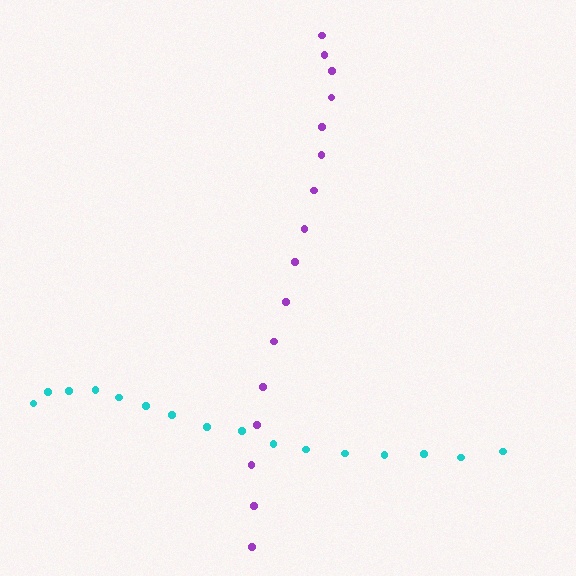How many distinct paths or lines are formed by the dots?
There are 2 distinct paths.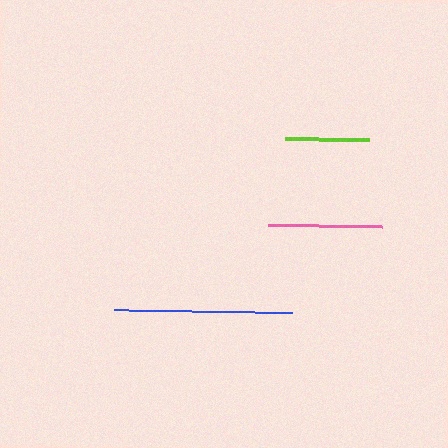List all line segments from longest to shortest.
From longest to shortest: blue, pink, lime.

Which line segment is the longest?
The blue line is the longest at approximately 178 pixels.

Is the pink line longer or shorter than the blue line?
The blue line is longer than the pink line.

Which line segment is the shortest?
The lime line is the shortest at approximately 84 pixels.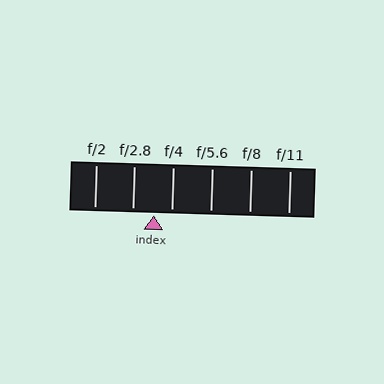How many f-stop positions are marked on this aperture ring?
There are 6 f-stop positions marked.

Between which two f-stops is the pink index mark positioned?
The index mark is between f/2.8 and f/4.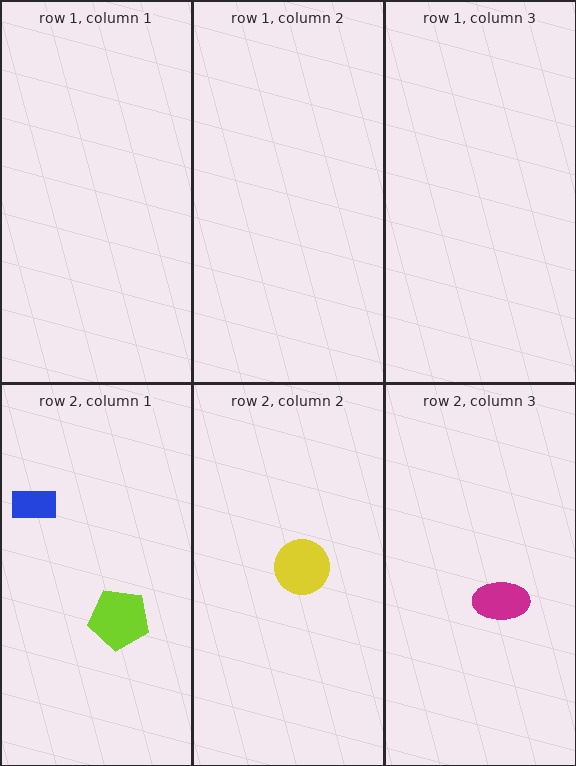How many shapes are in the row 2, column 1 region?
2.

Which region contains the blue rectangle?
The row 2, column 1 region.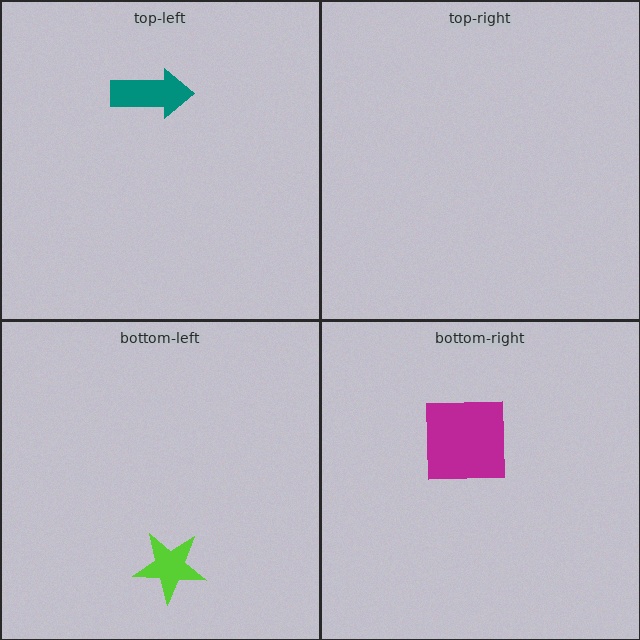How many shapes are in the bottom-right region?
1.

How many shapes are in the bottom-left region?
1.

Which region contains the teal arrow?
The top-left region.